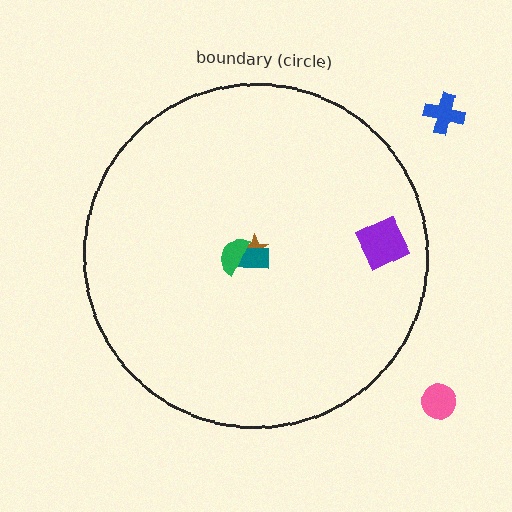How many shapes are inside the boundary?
4 inside, 2 outside.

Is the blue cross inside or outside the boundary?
Outside.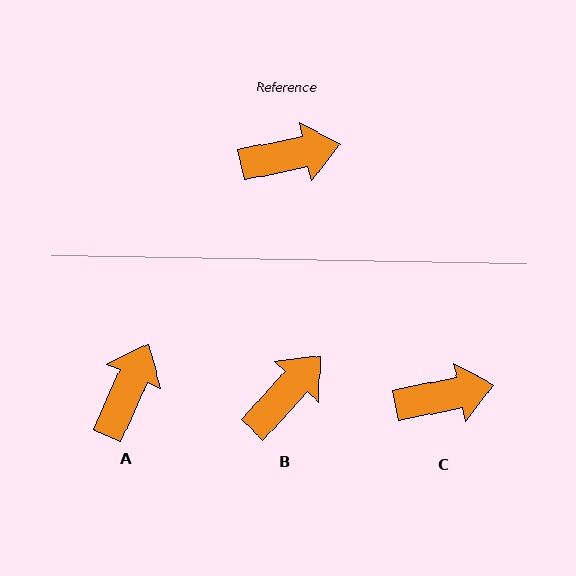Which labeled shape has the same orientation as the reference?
C.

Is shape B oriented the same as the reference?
No, it is off by about 35 degrees.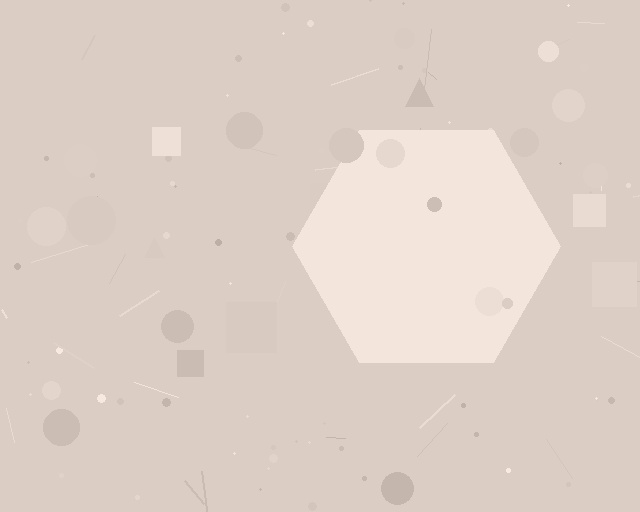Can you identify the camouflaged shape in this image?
The camouflaged shape is a hexagon.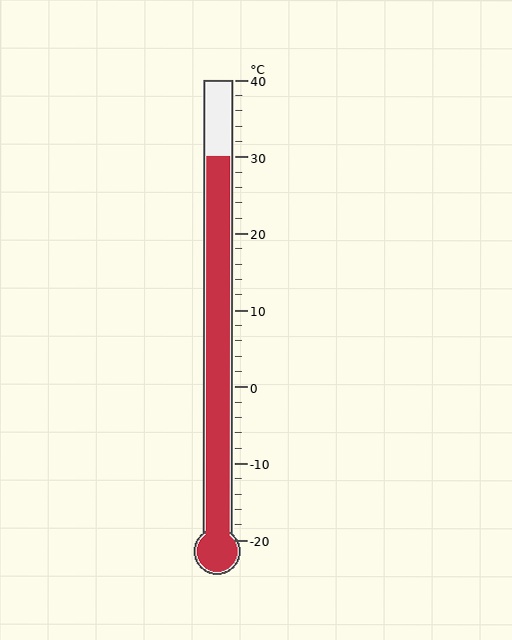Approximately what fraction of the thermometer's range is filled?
The thermometer is filled to approximately 85% of its range.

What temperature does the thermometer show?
The thermometer shows approximately 30°C.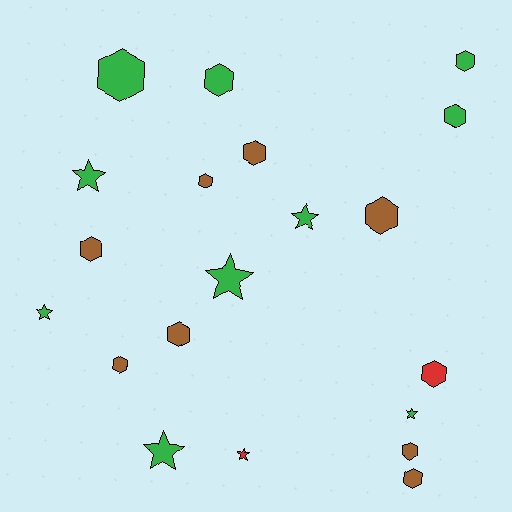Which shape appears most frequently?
Hexagon, with 13 objects.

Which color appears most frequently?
Green, with 10 objects.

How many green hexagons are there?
There are 4 green hexagons.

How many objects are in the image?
There are 20 objects.